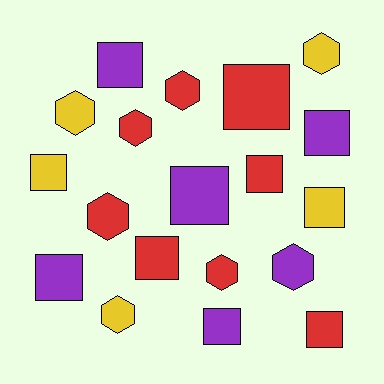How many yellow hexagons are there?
There are 3 yellow hexagons.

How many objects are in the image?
There are 19 objects.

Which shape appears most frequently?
Square, with 11 objects.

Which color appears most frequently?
Red, with 8 objects.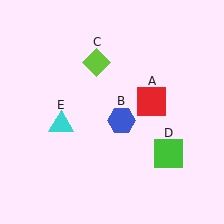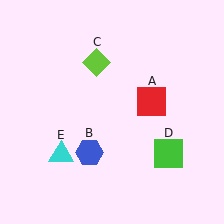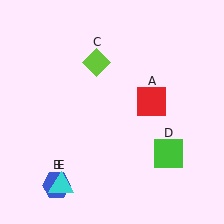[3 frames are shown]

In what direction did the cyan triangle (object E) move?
The cyan triangle (object E) moved down.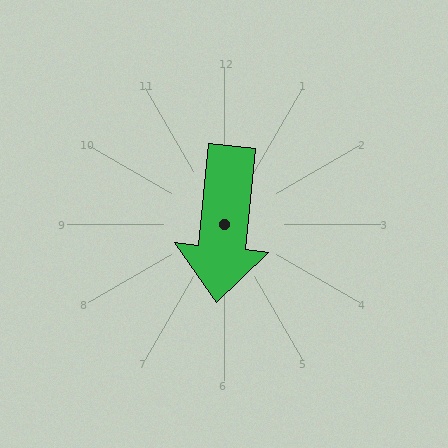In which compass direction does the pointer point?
South.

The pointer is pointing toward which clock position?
Roughly 6 o'clock.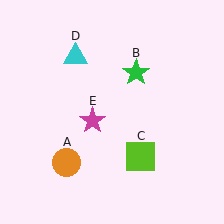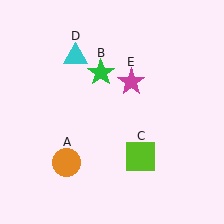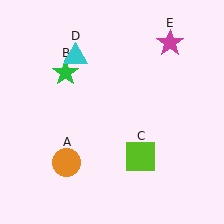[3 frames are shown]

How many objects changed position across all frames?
2 objects changed position: green star (object B), magenta star (object E).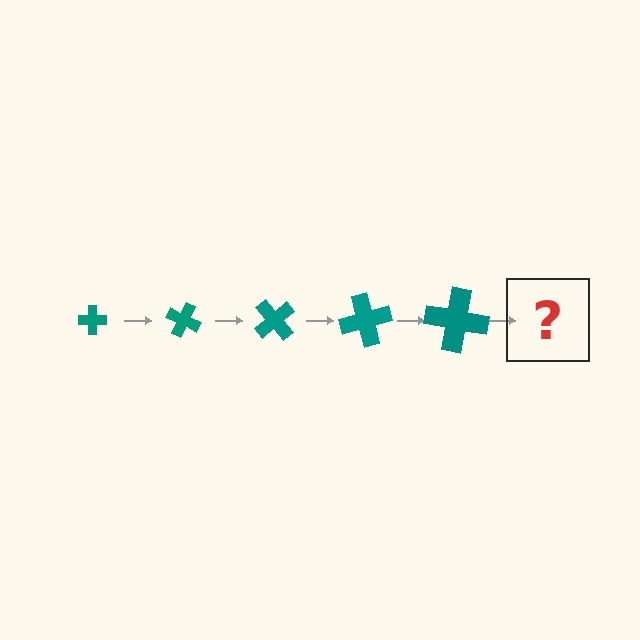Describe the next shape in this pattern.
It should be a cross, larger than the previous one and rotated 125 degrees from the start.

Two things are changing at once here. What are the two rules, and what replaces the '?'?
The two rules are that the cross grows larger each step and it rotates 25 degrees each step. The '?' should be a cross, larger than the previous one and rotated 125 degrees from the start.